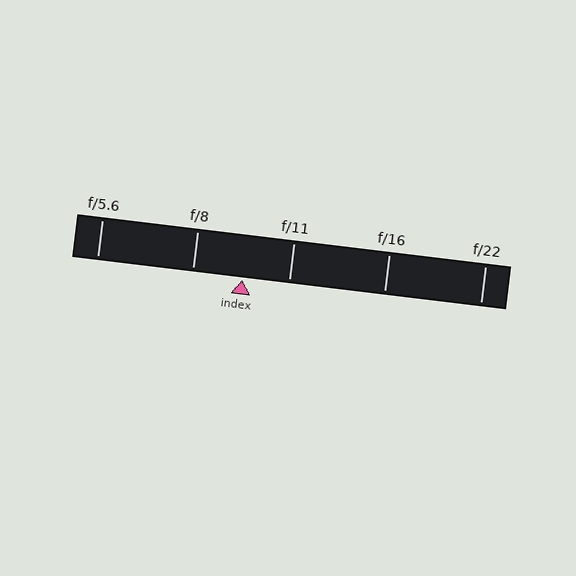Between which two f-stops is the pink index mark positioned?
The index mark is between f/8 and f/11.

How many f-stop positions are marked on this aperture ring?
There are 5 f-stop positions marked.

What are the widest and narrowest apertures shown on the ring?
The widest aperture shown is f/5.6 and the narrowest is f/22.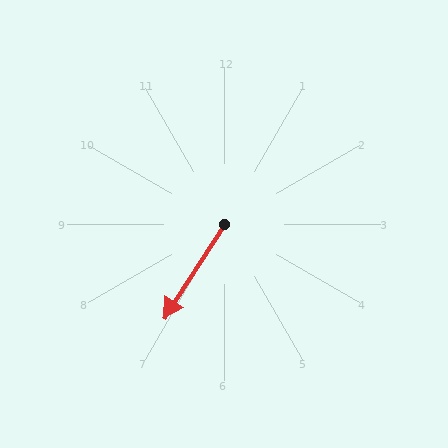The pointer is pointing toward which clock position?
Roughly 7 o'clock.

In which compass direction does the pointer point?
Southwest.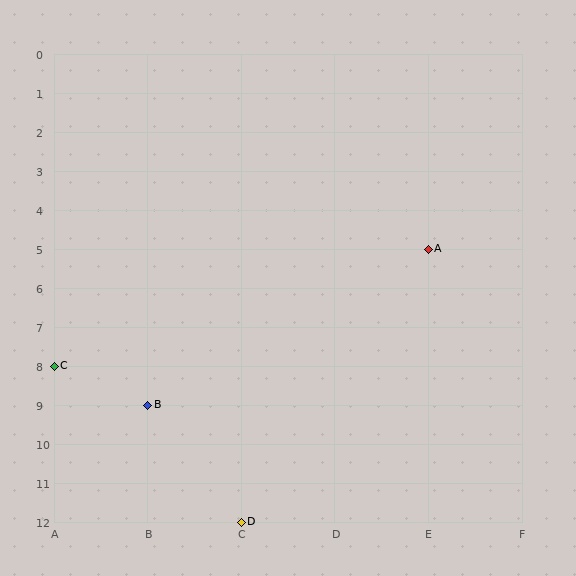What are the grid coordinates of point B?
Point B is at grid coordinates (B, 9).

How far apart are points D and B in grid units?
Points D and B are 1 column and 3 rows apart (about 3.2 grid units diagonally).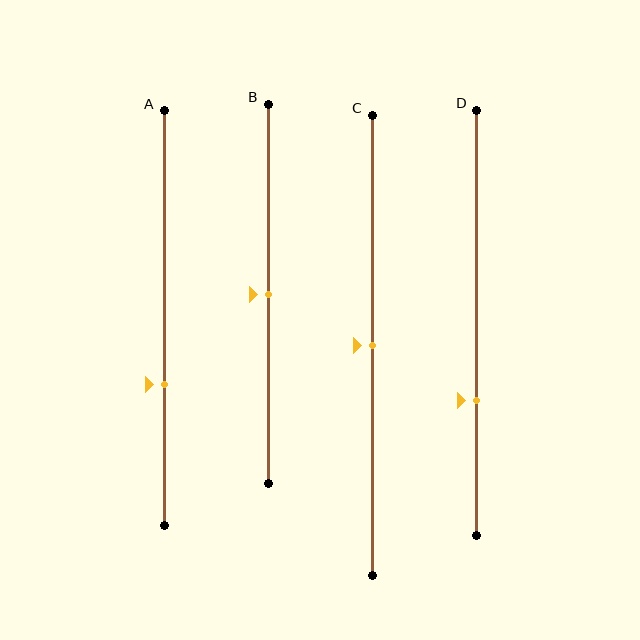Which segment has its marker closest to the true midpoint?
Segment B has its marker closest to the true midpoint.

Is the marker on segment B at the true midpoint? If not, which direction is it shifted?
Yes, the marker on segment B is at the true midpoint.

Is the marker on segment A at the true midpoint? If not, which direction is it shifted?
No, the marker on segment A is shifted downward by about 16% of the segment length.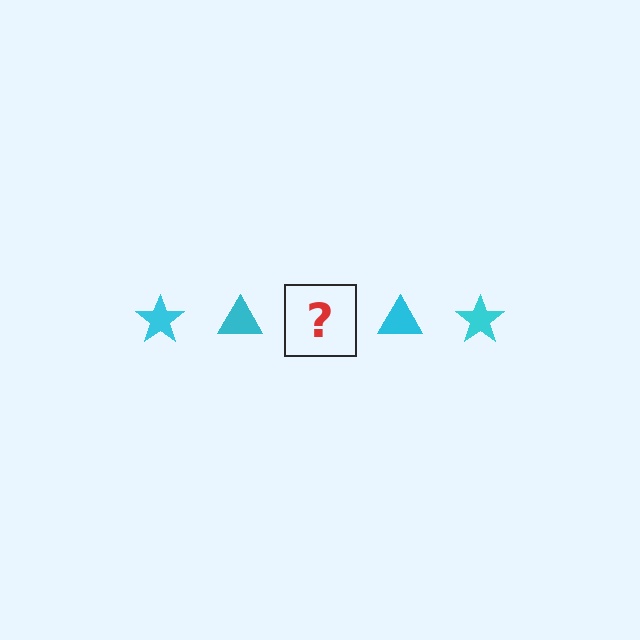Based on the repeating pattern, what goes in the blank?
The blank should be a cyan star.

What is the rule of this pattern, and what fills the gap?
The rule is that the pattern cycles through star, triangle shapes in cyan. The gap should be filled with a cyan star.